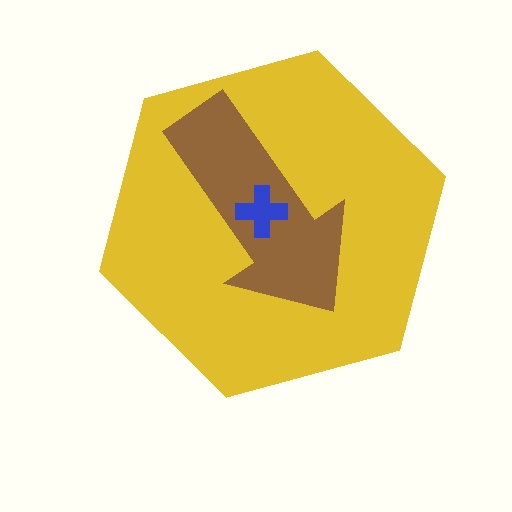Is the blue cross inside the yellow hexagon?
Yes.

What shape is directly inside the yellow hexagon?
The brown arrow.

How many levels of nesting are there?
3.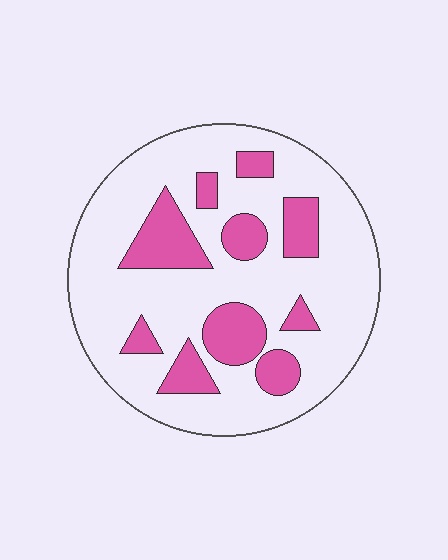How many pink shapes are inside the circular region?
10.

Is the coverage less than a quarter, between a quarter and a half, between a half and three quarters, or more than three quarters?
Less than a quarter.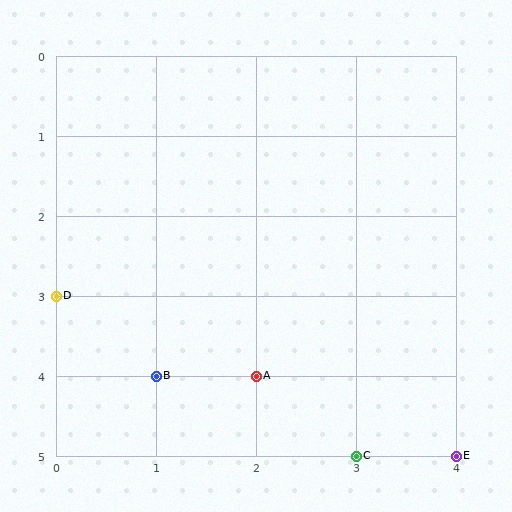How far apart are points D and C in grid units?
Points D and C are 3 columns and 2 rows apart (about 3.6 grid units diagonally).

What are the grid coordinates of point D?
Point D is at grid coordinates (0, 3).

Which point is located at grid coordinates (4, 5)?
Point E is at (4, 5).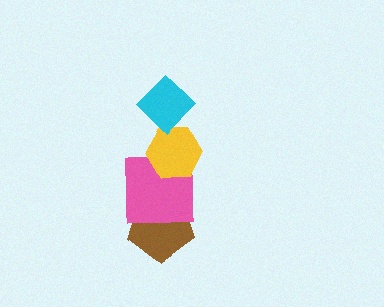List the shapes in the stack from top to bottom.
From top to bottom: the cyan diamond, the yellow hexagon, the pink square, the brown pentagon.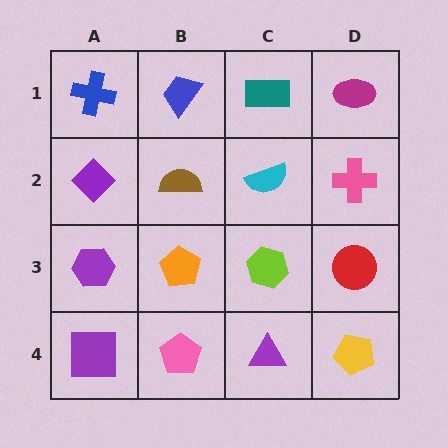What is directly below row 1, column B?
A brown semicircle.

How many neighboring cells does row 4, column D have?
2.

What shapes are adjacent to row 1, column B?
A brown semicircle (row 2, column B), a blue cross (row 1, column A), a teal rectangle (row 1, column C).